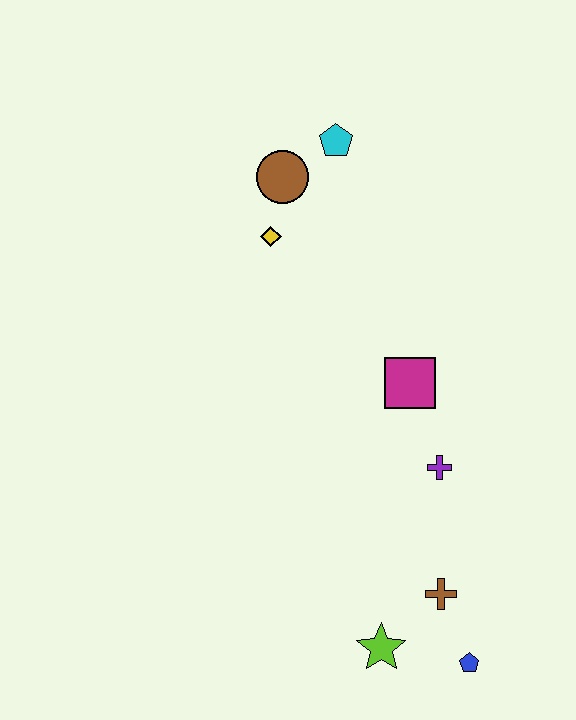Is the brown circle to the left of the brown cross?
Yes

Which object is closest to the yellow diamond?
The brown circle is closest to the yellow diamond.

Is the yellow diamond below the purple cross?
No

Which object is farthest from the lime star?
The cyan pentagon is farthest from the lime star.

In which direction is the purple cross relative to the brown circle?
The purple cross is below the brown circle.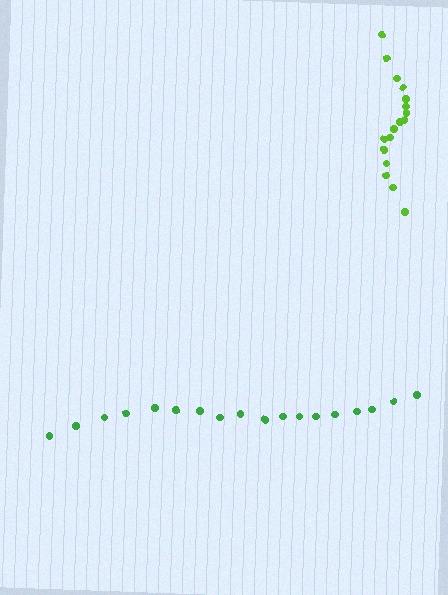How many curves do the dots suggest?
There are 2 distinct paths.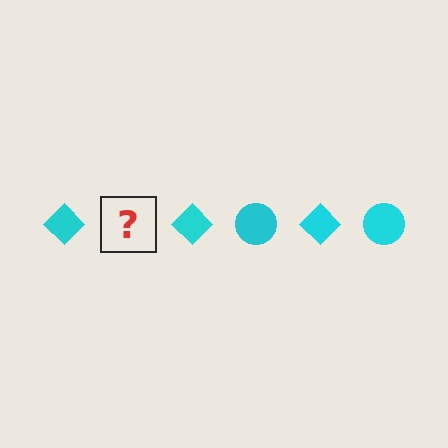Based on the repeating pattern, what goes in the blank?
The blank should be a cyan circle.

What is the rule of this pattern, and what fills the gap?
The rule is that the pattern cycles through diamond, circle shapes in cyan. The gap should be filled with a cyan circle.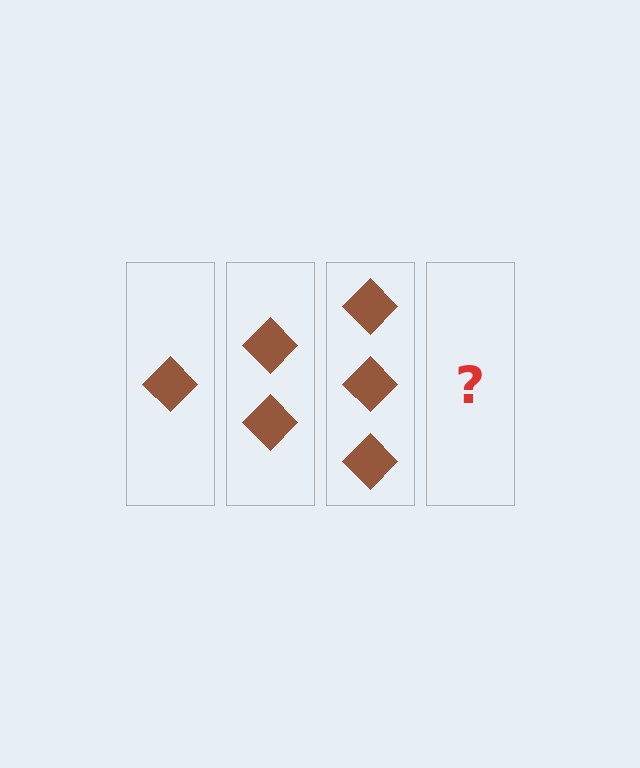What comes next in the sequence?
The next element should be 4 diamonds.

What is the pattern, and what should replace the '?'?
The pattern is that each step adds one more diamond. The '?' should be 4 diamonds.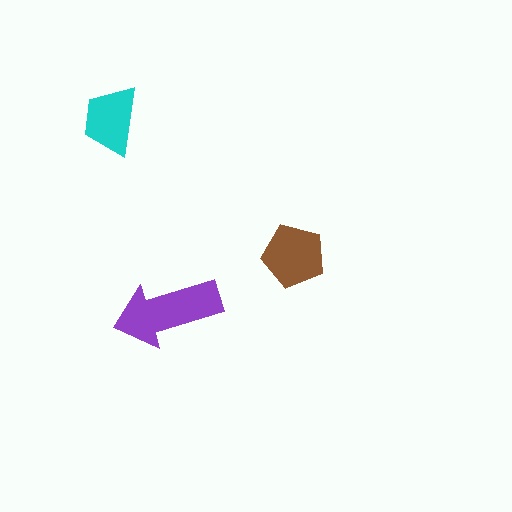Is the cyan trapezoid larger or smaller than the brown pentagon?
Smaller.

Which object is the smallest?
The cyan trapezoid.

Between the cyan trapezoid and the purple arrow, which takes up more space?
The purple arrow.